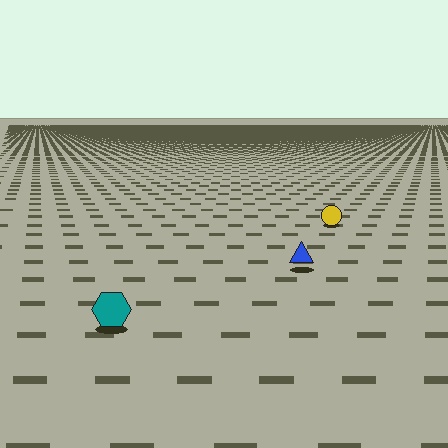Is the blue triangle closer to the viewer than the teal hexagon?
No. The teal hexagon is closer — you can tell from the texture gradient: the ground texture is coarser near it.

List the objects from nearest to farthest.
From nearest to farthest: the teal hexagon, the blue triangle, the yellow circle.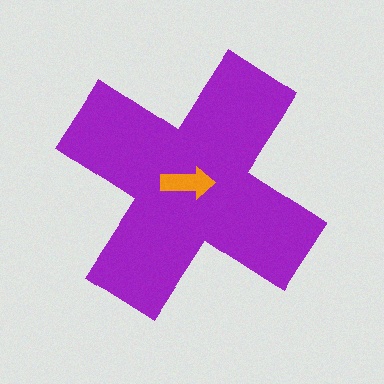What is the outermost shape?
The purple cross.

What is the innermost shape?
The orange arrow.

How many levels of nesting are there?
2.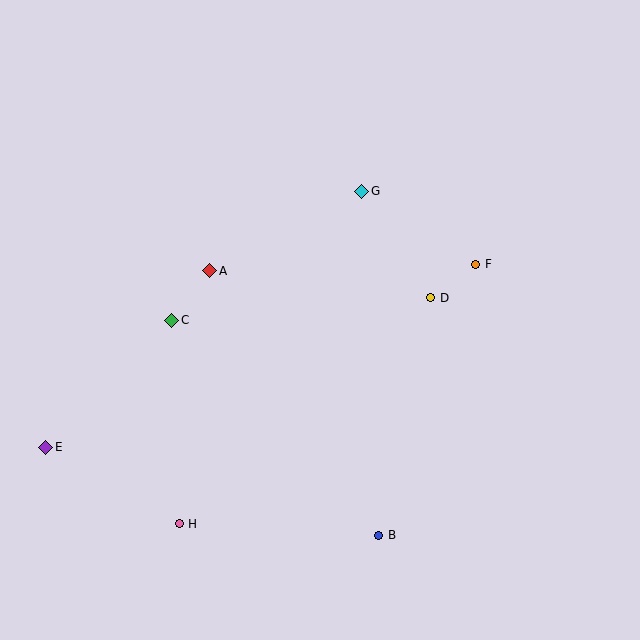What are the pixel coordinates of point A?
Point A is at (209, 271).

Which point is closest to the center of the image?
Point D at (431, 298) is closest to the center.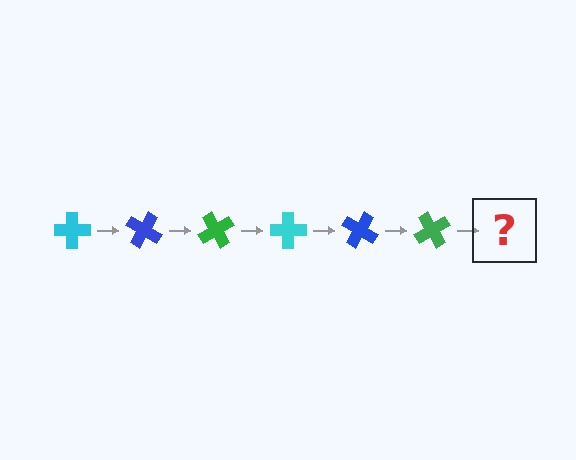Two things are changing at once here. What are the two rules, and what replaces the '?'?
The two rules are that it rotates 30 degrees each step and the color cycles through cyan, blue, and green. The '?' should be a cyan cross, rotated 180 degrees from the start.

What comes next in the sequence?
The next element should be a cyan cross, rotated 180 degrees from the start.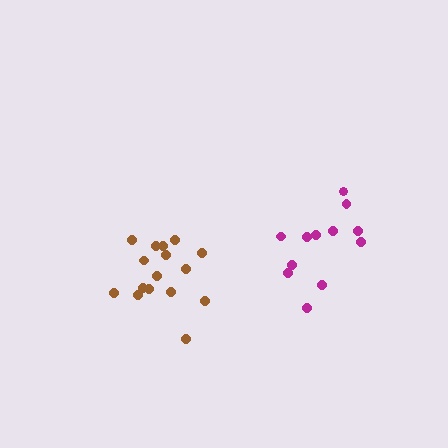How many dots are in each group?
Group 1: 12 dots, Group 2: 16 dots (28 total).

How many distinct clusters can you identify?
There are 2 distinct clusters.